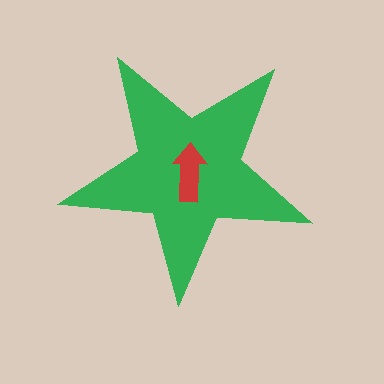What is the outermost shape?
The green star.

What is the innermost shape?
The red arrow.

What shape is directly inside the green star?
The red arrow.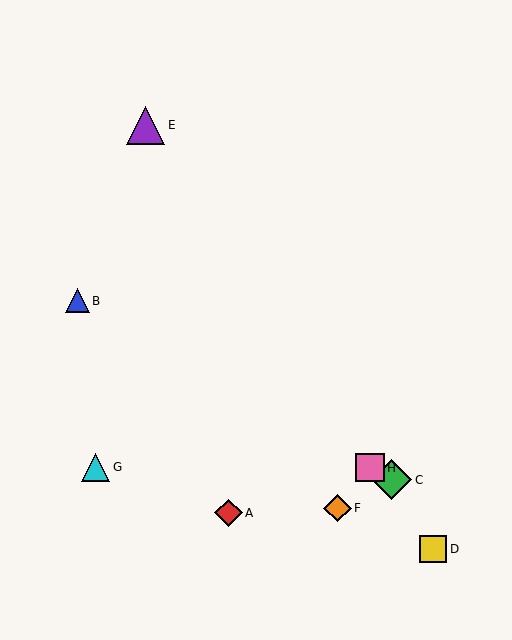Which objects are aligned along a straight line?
Objects B, C, H are aligned along a straight line.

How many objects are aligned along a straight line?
3 objects (B, C, H) are aligned along a straight line.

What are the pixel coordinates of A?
Object A is at (228, 513).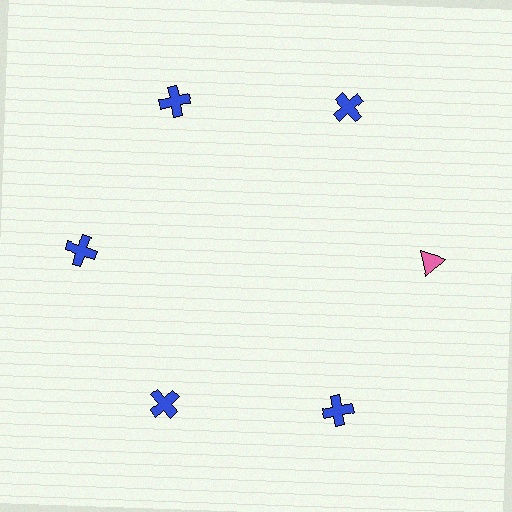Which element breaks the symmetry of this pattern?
The pink triangle at roughly the 3 o'clock position breaks the symmetry. All other shapes are blue crosses.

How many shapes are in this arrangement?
There are 6 shapes arranged in a ring pattern.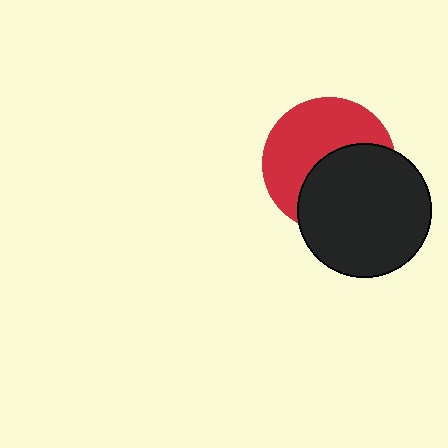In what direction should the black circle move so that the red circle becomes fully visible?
The black circle should move toward the lower-right. That is the shortest direction to clear the overlap and leave the red circle fully visible.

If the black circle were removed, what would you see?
You would see the complete red circle.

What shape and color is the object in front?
The object in front is a black circle.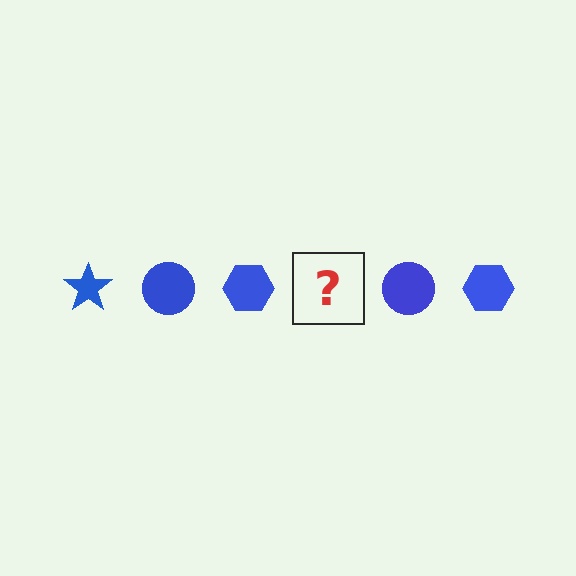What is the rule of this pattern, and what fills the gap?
The rule is that the pattern cycles through star, circle, hexagon shapes in blue. The gap should be filled with a blue star.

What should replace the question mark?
The question mark should be replaced with a blue star.